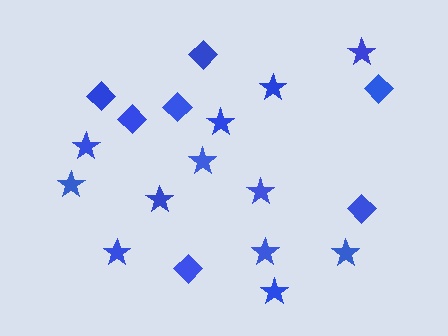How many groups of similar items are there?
There are 2 groups: one group of stars (12) and one group of diamonds (7).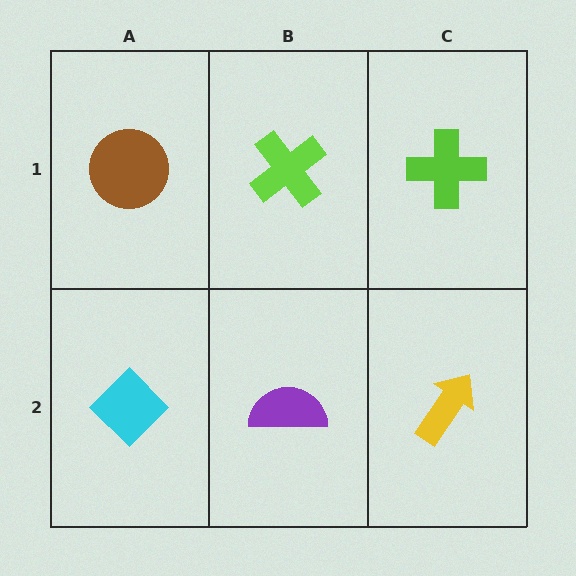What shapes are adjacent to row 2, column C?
A lime cross (row 1, column C), a purple semicircle (row 2, column B).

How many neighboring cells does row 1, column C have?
2.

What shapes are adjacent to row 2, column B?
A lime cross (row 1, column B), a cyan diamond (row 2, column A), a yellow arrow (row 2, column C).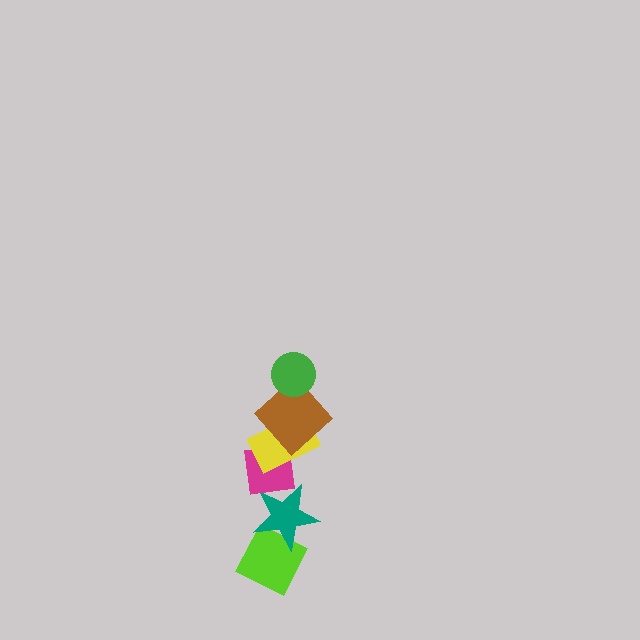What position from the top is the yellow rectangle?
The yellow rectangle is 3rd from the top.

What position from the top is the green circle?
The green circle is 1st from the top.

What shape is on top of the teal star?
The magenta square is on top of the teal star.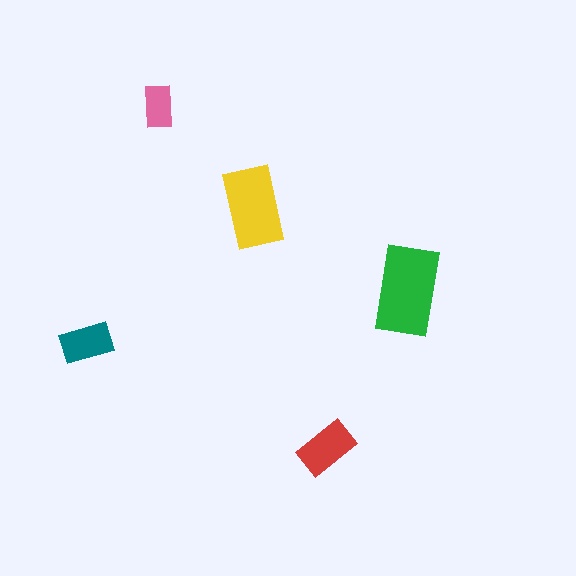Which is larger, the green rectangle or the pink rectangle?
The green one.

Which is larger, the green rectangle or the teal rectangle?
The green one.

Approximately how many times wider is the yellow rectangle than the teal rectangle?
About 1.5 times wider.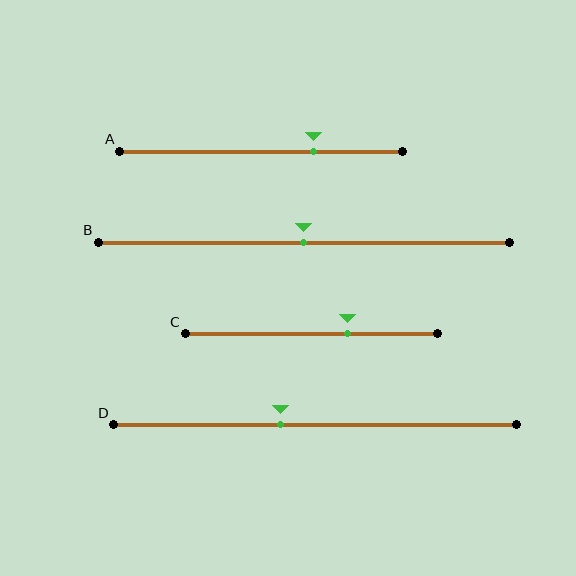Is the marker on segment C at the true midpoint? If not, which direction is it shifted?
No, the marker on segment C is shifted to the right by about 14% of the segment length.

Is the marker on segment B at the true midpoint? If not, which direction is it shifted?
Yes, the marker on segment B is at the true midpoint.